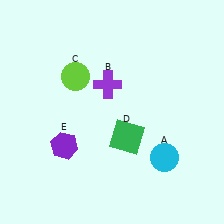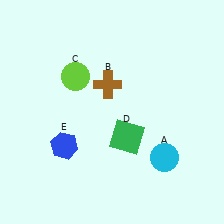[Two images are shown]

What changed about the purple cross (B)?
In Image 1, B is purple. In Image 2, it changed to brown.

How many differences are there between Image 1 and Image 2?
There are 2 differences between the two images.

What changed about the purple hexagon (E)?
In Image 1, E is purple. In Image 2, it changed to blue.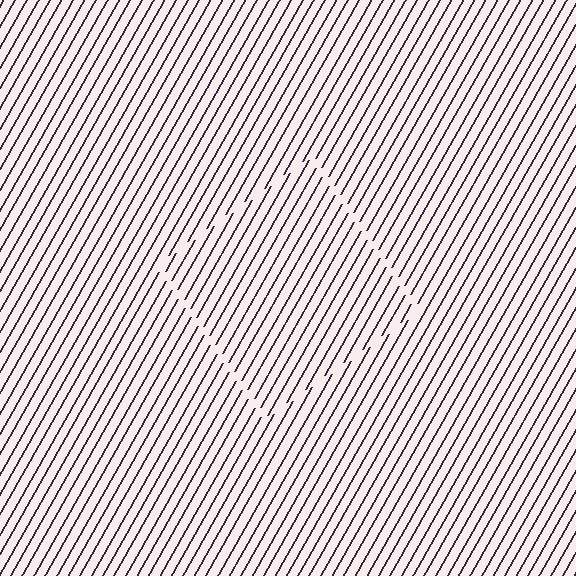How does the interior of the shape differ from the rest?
The interior of the shape contains the same grating, shifted by half a period — the contour is defined by the phase discontinuity where line-ends from the inner and outer gratings abut.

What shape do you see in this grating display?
An illusory square. The interior of the shape contains the same grating, shifted by half a period — the contour is defined by the phase discontinuity where line-ends from the inner and outer gratings abut.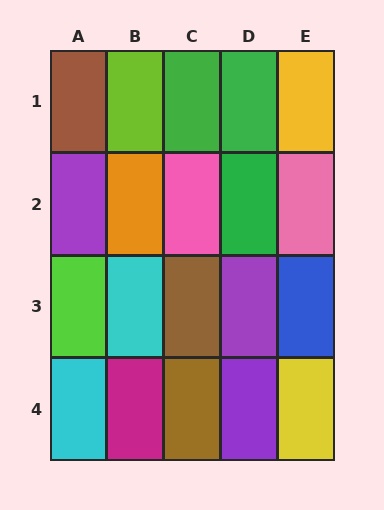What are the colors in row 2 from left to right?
Purple, orange, pink, green, pink.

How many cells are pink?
2 cells are pink.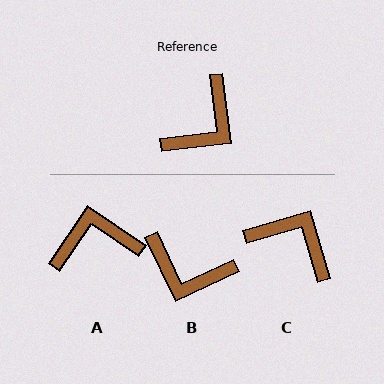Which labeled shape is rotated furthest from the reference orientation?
A, about 139 degrees away.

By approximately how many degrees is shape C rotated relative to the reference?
Approximately 99 degrees counter-clockwise.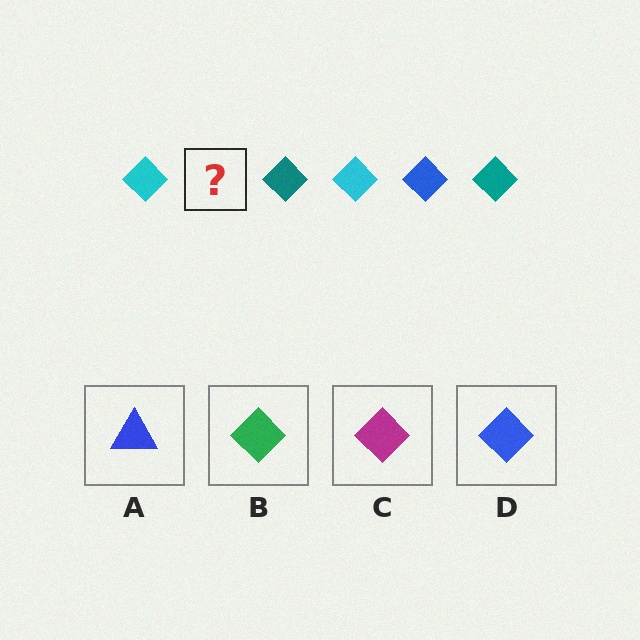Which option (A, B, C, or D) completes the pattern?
D.